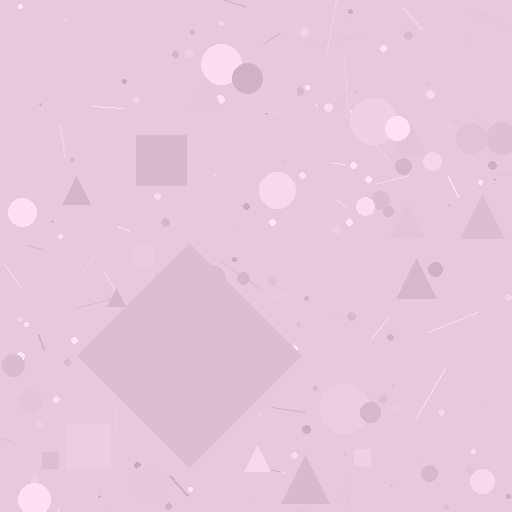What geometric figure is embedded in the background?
A diamond is embedded in the background.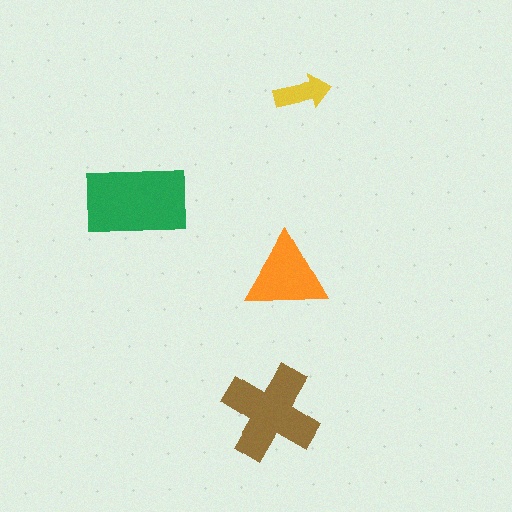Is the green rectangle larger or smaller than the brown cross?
Larger.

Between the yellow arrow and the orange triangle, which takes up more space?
The orange triangle.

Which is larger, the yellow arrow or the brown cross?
The brown cross.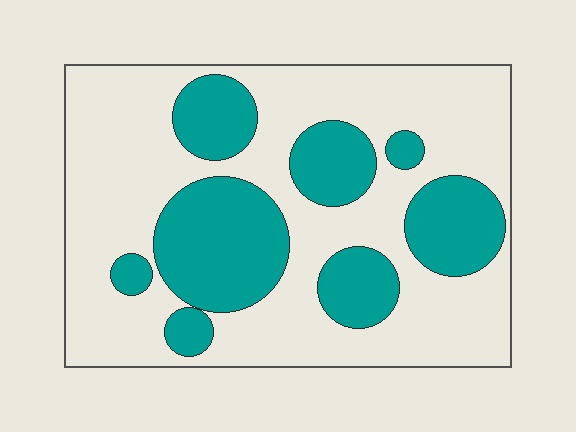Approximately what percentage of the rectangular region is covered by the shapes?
Approximately 35%.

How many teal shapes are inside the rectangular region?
8.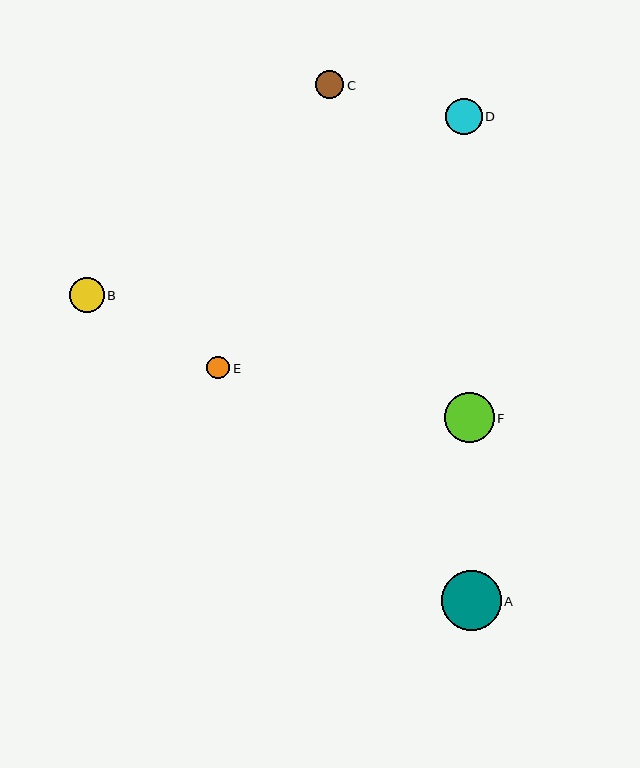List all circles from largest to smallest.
From largest to smallest: A, F, D, B, C, E.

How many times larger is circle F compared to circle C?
Circle F is approximately 1.8 times the size of circle C.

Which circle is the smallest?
Circle E is the smallest with a size of approximately 23 pixels.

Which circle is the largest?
Circle A is the largest with a size of approximately 59 pixels.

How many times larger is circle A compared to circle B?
Circle A is approximately 1.7 times the size of circle B.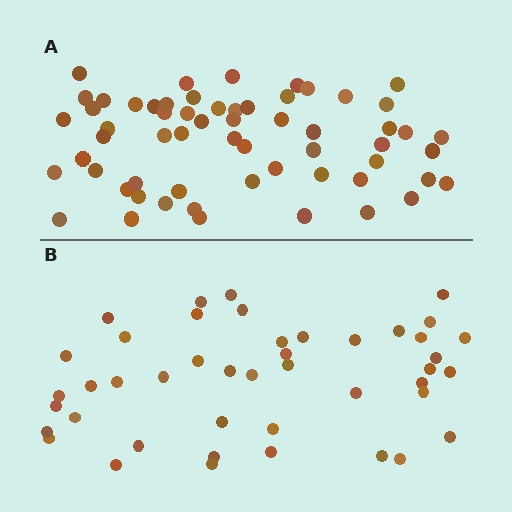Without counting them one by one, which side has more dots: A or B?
Region A (the top region) has more dots.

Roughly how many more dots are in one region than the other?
Region A has approximately 15 more dots than region B.